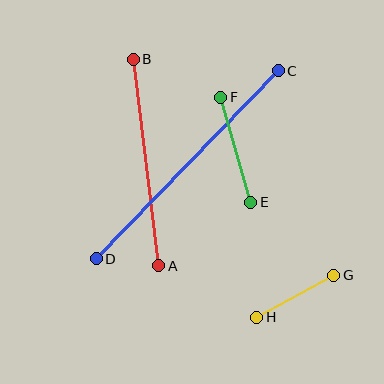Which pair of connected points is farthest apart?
Points C and D are farthest apart.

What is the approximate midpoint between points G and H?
The midpoint is at approximately (295, 296) pixels.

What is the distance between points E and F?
The distance is approximately 109 pixels.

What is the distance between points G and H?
The distance is approximately 88 pixels.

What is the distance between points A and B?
The distance is approximately 208 pixels.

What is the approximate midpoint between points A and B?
The midpoint is at approximately (146, 162) pixels.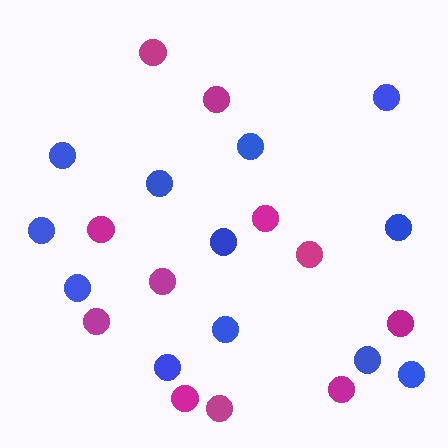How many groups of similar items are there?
There are 2 groups: one group of blue circles (12) and one group of magenta circles (11).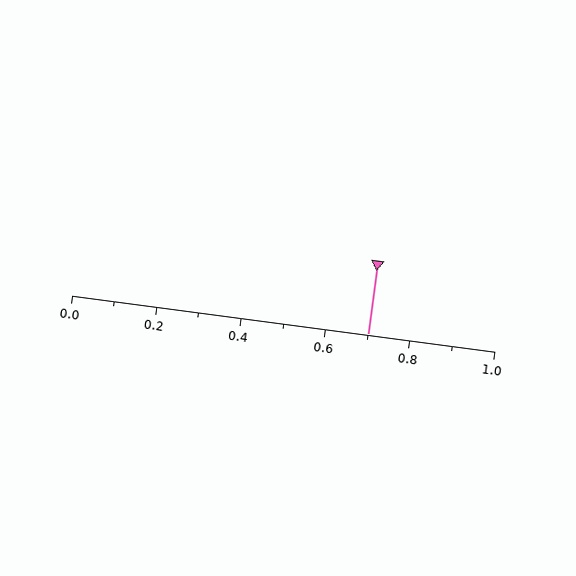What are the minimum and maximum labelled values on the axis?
The axis runs from 0.0 to 1.0.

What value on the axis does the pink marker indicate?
The marker indicates approximately 0.7.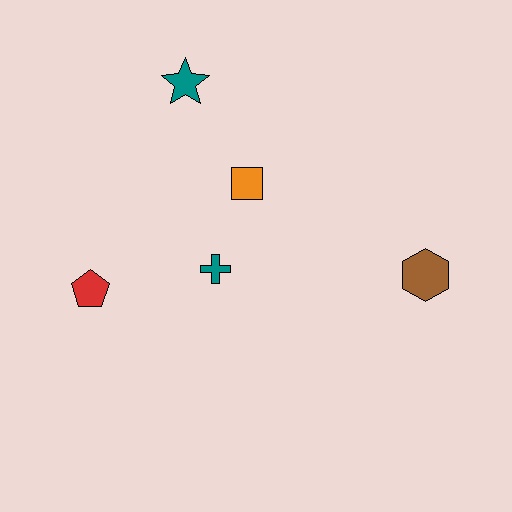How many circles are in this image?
There are no circles.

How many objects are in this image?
There are 5 objects.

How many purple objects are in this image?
There are no purple objects.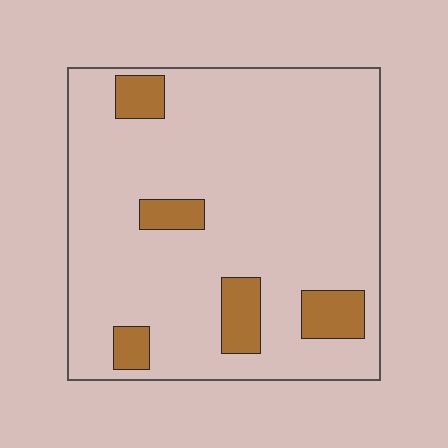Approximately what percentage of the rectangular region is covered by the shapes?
Approximately 10%.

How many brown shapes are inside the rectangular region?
5.